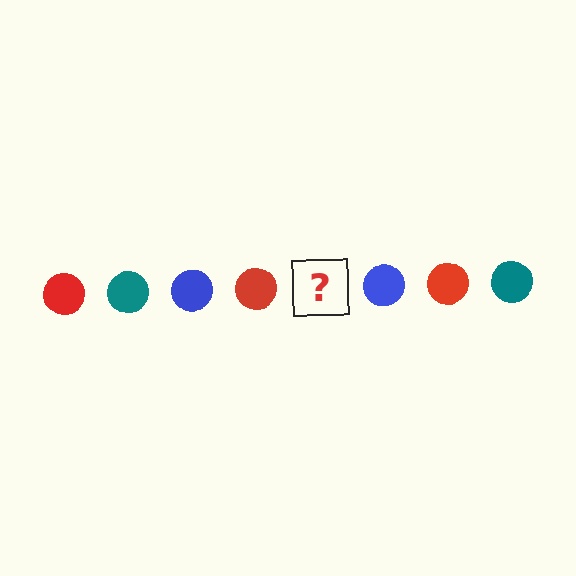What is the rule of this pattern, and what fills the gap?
The rule is that the pattern cycles through red, teal, blue circles. The gap should be filled with a teal circle.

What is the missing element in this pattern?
The missing element is a teal circle.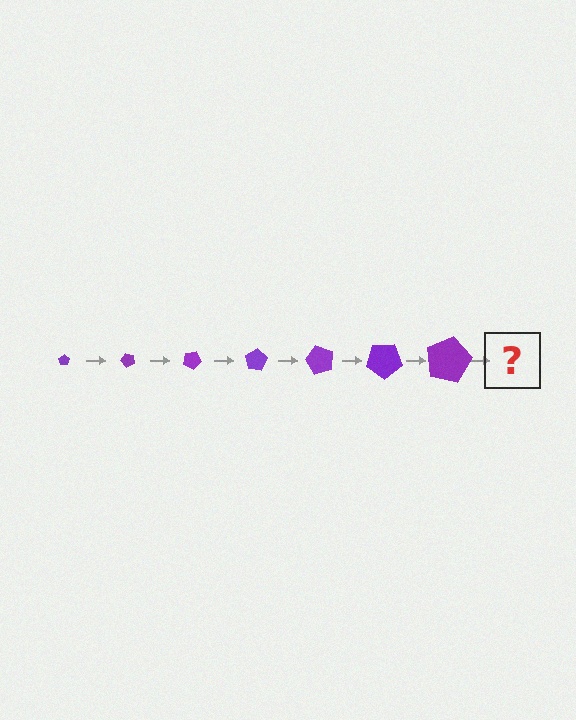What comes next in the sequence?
The next element should be a pentagon, larger than the previous one and rotated 350 degrees from the start.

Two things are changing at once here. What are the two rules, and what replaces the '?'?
The two rules are that the pentagon grows larger each step and it rotates 50 degrees each step. The '?' should be a pentagon, larger than the previous one and rotated 350 degrees from the start.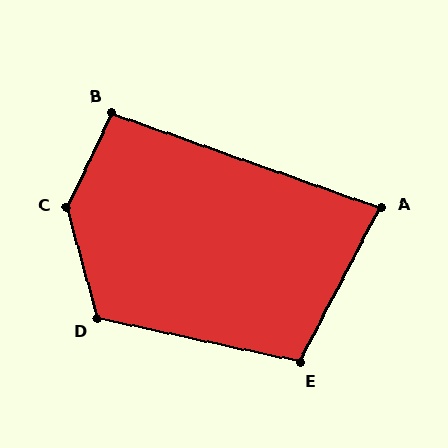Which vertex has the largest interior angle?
C, at approximately 139 degrees.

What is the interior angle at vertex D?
Approximately 118 degrees (obtuse).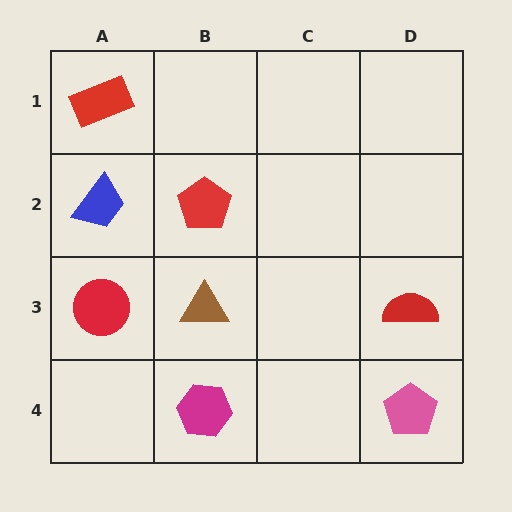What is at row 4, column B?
A magenta hexagon.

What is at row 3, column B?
A brown triangle.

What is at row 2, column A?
A blue trapezoid.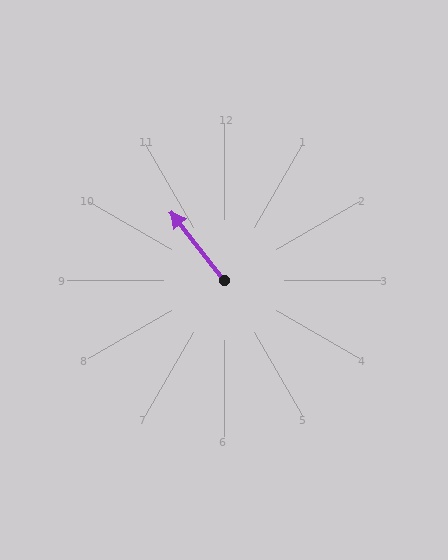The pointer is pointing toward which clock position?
Roughly 11 o'clock.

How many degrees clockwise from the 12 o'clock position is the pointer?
Approximately 322 degrees.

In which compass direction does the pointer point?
Northwest.